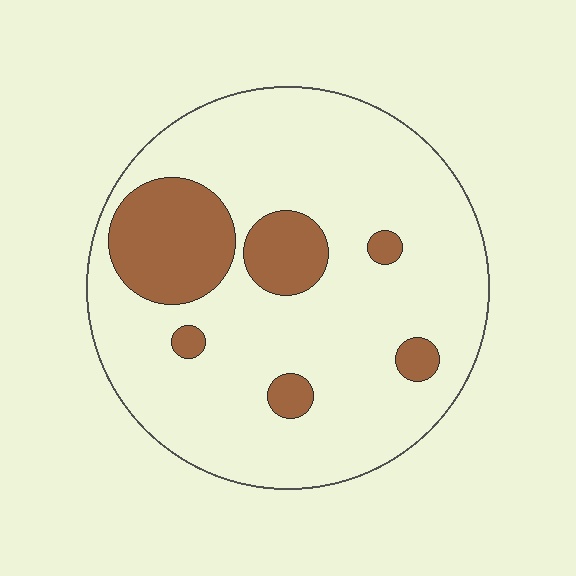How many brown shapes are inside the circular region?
6.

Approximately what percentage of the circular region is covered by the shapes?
Approximately 20%.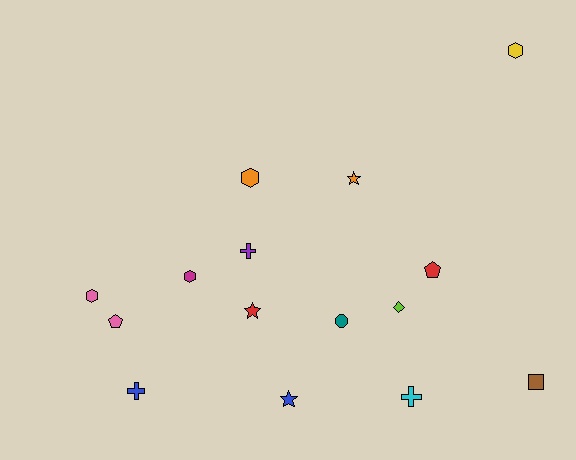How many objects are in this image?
There are 15 objects.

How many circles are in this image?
There is 1 circle.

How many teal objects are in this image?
There is 1 teal object.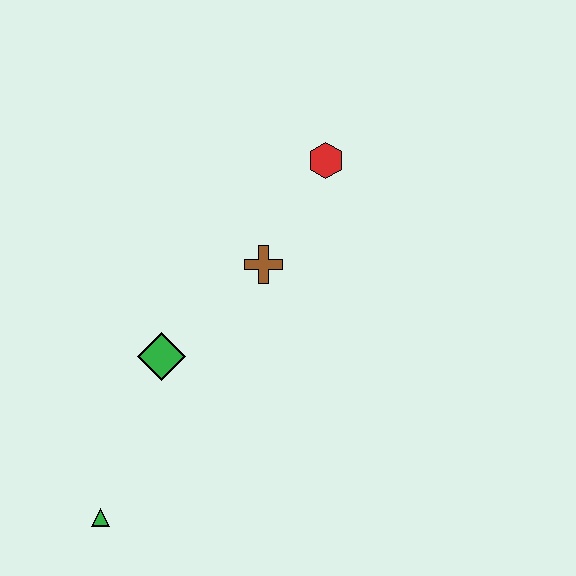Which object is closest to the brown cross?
The red hexagon is closest to the brown cross.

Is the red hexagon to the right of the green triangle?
Yes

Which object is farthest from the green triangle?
The red hexagon is farthest from the green triangle.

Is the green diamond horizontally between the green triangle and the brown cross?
Yes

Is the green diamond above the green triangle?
Yes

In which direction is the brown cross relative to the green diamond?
The brown cross is to the right of the green diamond.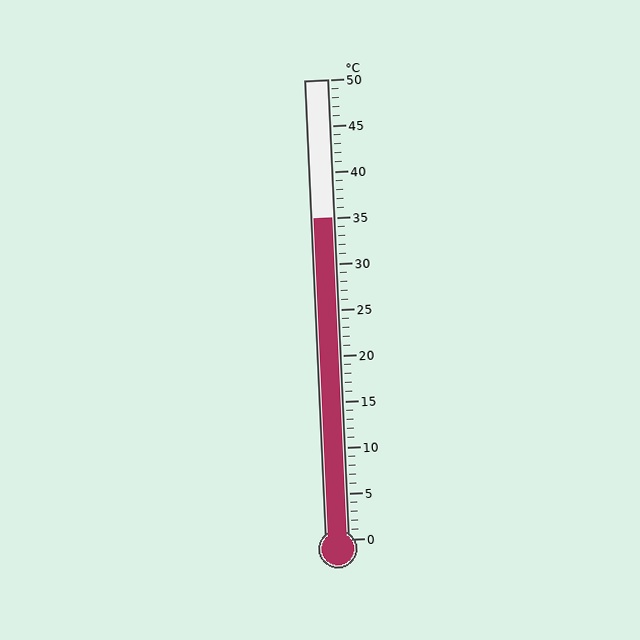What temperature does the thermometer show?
The thermometer shows approximately 35°C.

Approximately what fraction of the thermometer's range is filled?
The thermometer is filled to approximately 70% of its range.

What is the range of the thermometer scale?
The thermometer scale ranges from 0°C to 50°C.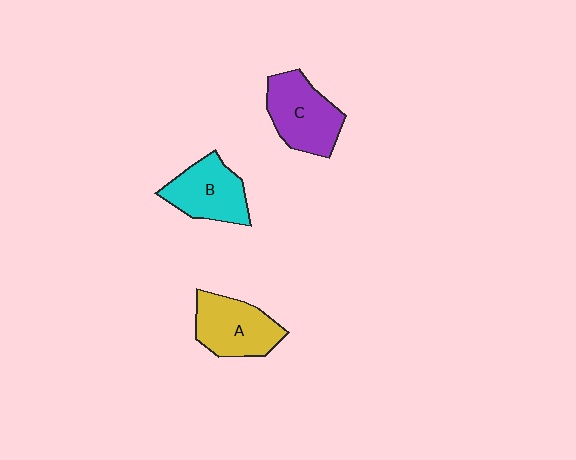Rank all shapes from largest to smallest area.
From largest to smallest: C (purple), A (yellow), B (cyan).